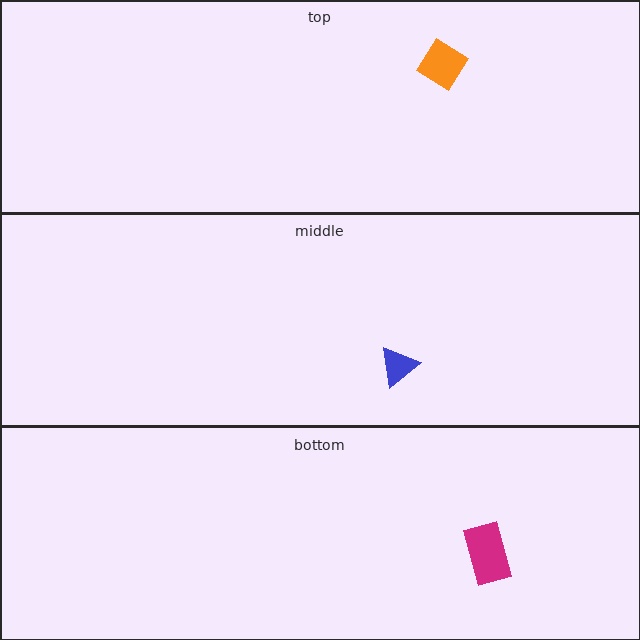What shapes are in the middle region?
The blue triangle.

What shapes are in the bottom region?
The magenta rectangle.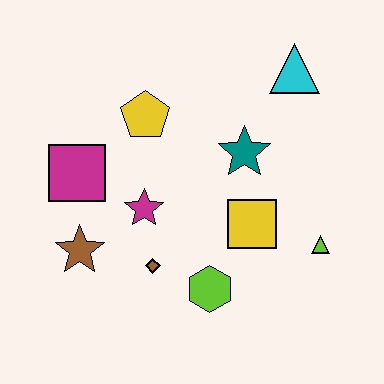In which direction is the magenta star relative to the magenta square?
The magenta star is to the right of the magenta square.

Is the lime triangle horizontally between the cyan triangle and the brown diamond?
No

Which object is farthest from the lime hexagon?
The cyan triangle is farthest from the lime hexagon.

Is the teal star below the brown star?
No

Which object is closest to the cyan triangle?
The teal star is closest to the cyan triangle.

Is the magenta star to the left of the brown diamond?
Yes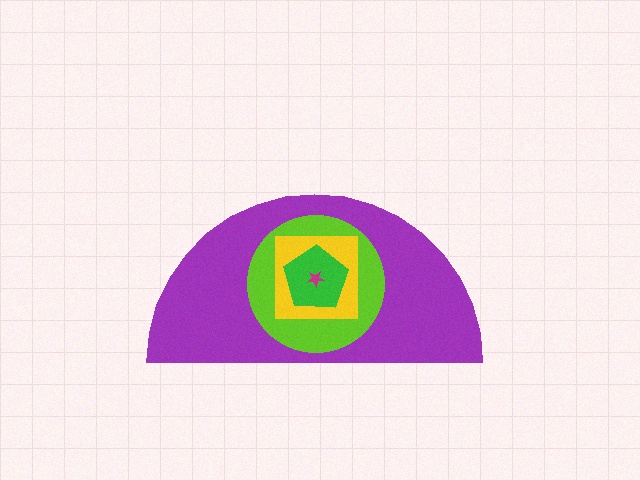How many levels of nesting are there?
5.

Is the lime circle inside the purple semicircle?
Yes.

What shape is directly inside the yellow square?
The green pentagon.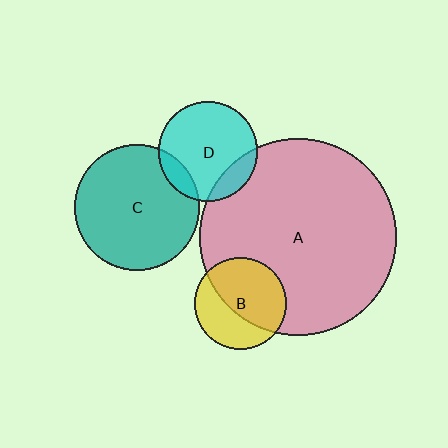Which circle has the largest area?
Circle A (pink).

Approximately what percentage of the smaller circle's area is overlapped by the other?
Approximately 60%.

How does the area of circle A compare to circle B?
Approximately 4.6 times.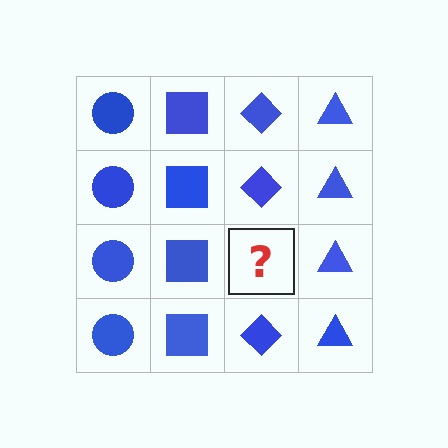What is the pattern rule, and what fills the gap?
The rule is that each column has a consistent shape. The gap should be filled with a blue diamond.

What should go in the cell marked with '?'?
The missing cell should contain a blue diamond.